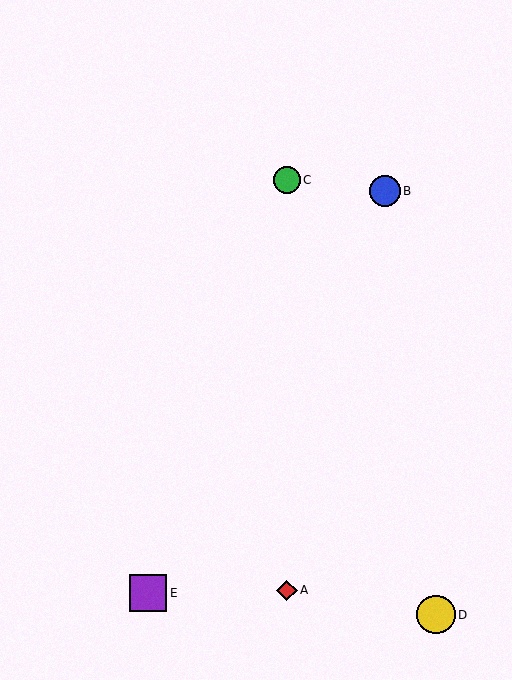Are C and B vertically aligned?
No, C is at x≈287 and B is at x≈385.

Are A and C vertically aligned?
Yes, both are at x≈287.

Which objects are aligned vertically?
Objects A, C are aligned vertically.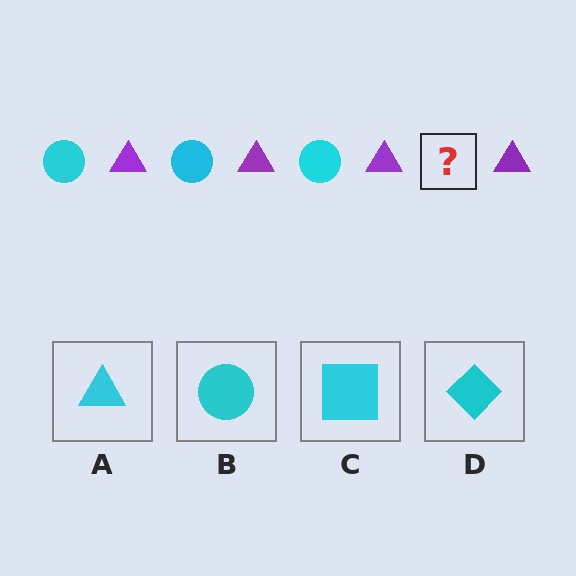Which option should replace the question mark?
Option B.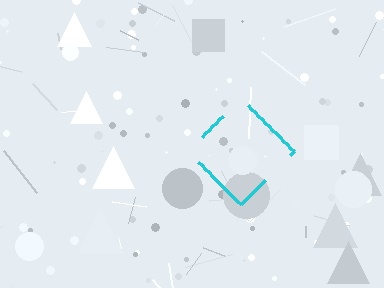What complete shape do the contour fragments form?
The contour fragments form a diamond.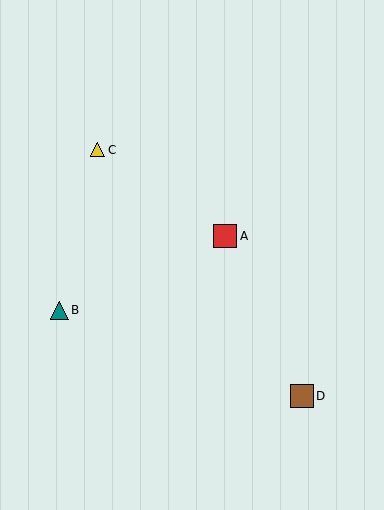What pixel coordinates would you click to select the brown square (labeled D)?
Click at (302, 396) to select the brown square D.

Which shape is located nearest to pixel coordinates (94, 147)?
The yellow triangle (labeled C) at (98, 150) is nearest to that location.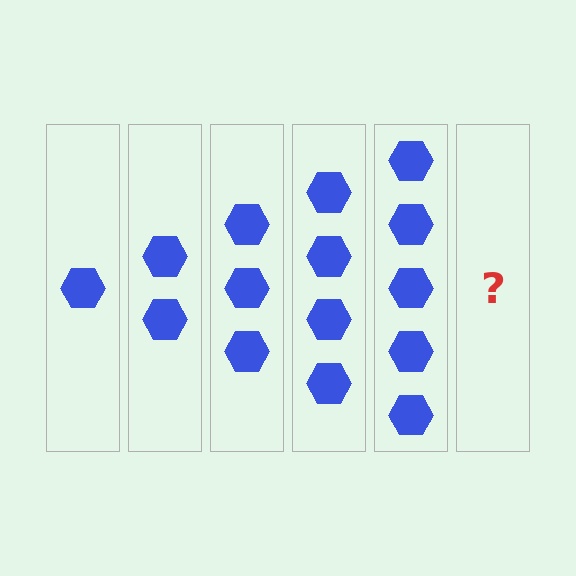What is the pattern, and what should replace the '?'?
The pattern is that each step adds one more hexagon. The '?' should be 6 hexagons.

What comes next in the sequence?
The next element should be 6 hexagons.